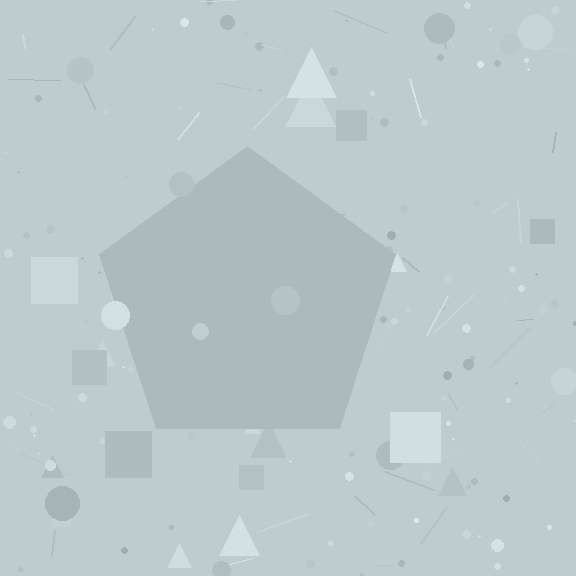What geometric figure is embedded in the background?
A pentagon is embedded in the background.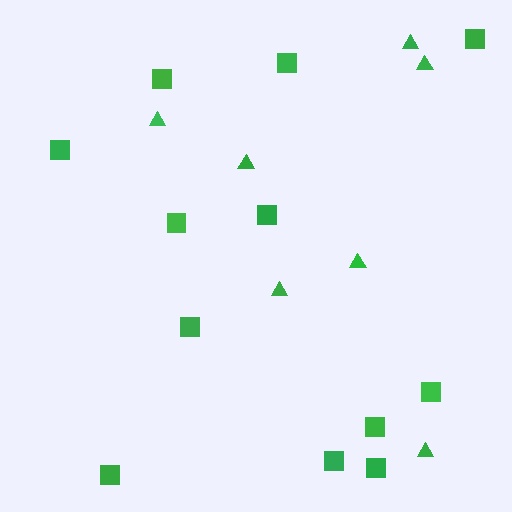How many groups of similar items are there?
There are 2 groups: one group of triangles (7) and one group of squares (12).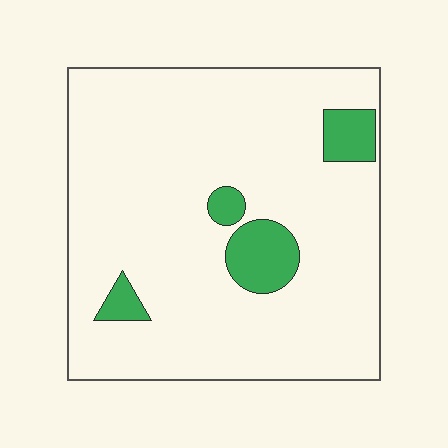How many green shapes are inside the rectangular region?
4.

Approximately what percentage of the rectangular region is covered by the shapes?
Approximately 10%.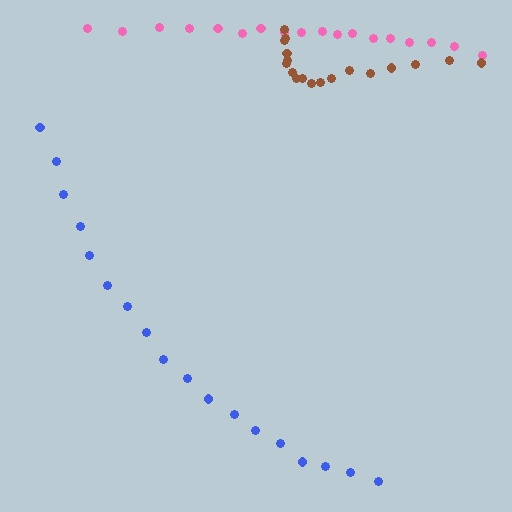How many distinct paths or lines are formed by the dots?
There are 3 distinct paths.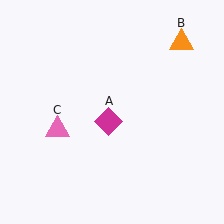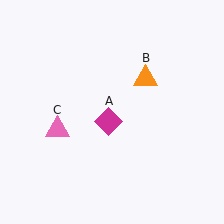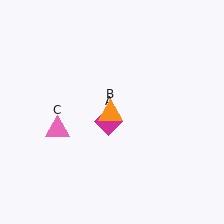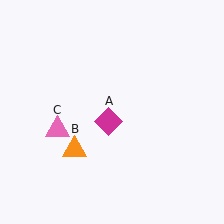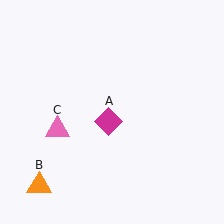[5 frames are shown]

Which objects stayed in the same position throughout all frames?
Magenta diamond (object A) and pink triangle (object C) remained stationary.